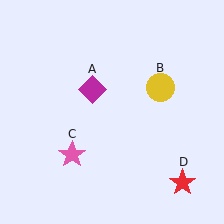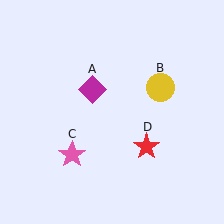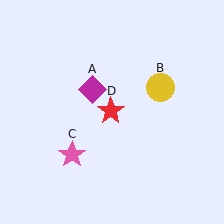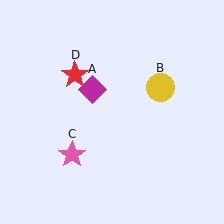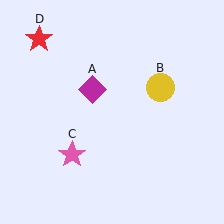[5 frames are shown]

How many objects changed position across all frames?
1 object changed position: red star (object D).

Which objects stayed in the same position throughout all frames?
Magenta diamond (object A) and yellow circle (object B) and pink star (object C) remained stationary.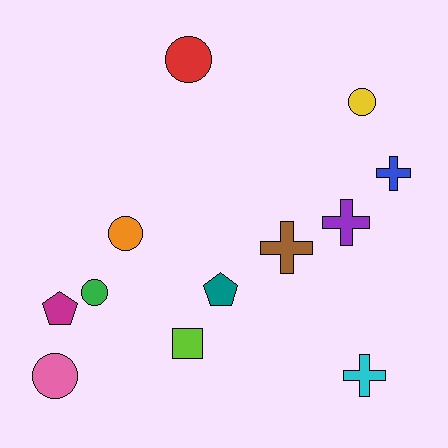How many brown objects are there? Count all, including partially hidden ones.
There is 1 brown object.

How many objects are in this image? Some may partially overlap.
There are 12 objects.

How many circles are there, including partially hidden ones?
There are 5 circles.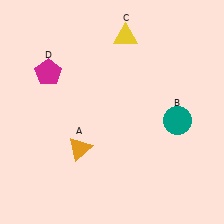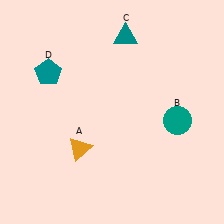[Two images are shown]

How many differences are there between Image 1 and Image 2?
There are 2 differences between the two images.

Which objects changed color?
C changed from yellow to teal. D changed from magenta to teal.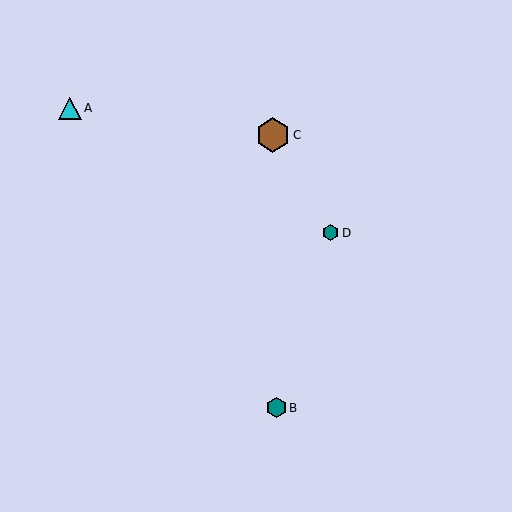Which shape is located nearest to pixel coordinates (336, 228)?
The teal hexagon (labeled D) at (331, 233) is nearest to that location.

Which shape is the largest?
The brown hexagon (labeled C) is the largest.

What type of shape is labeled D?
Shape D is a teal hexagon.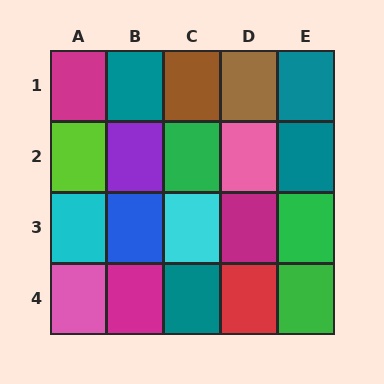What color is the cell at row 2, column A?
Lime.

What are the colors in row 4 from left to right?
Pink, magenta, teal, red, green.